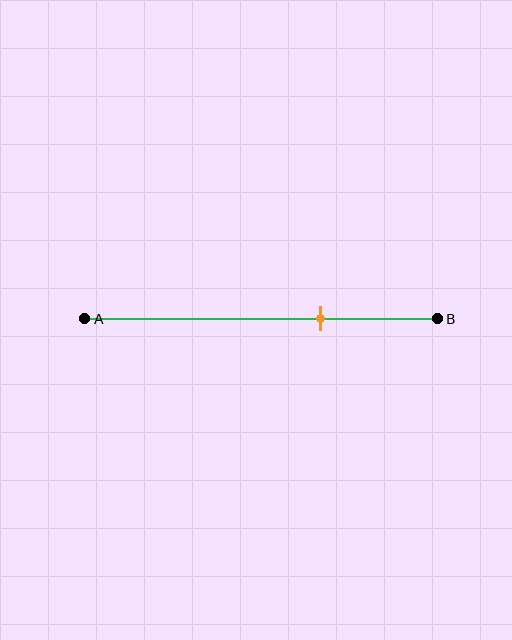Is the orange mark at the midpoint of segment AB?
No, the mark is at about 65% from A, not at the 50% midpoint.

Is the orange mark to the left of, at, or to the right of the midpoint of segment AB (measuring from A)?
The orange mark is to the right of the midpoint of segment AB.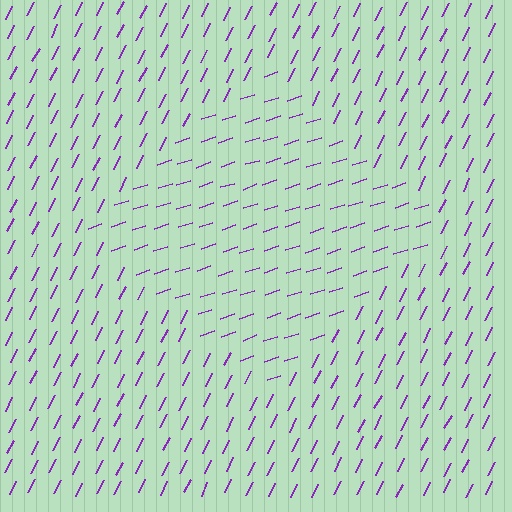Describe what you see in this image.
The image is filled with small purple line segments. A diamond region in the image has lines oriented differently from the surrounding lines, creating a visible texture boundary.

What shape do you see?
I see a diamond.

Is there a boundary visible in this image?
Yes, there is a texture boundary formed by a change in line orientation.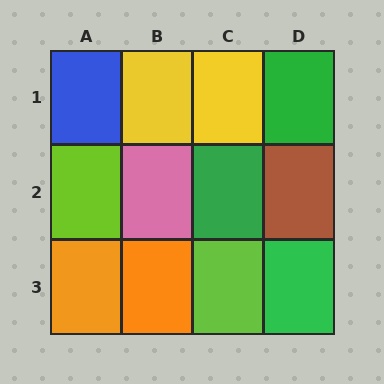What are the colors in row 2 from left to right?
Lime, pink, green, brown.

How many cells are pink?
1 cell is pink.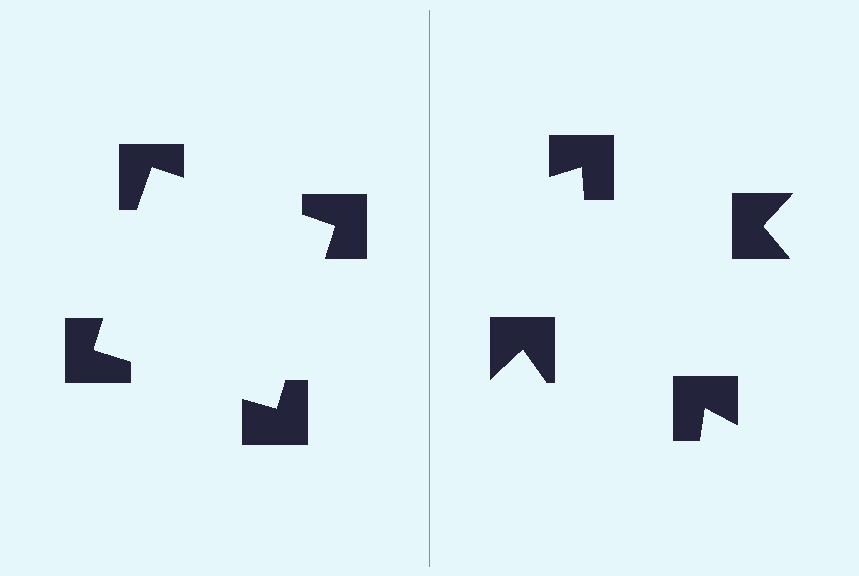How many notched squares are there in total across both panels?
8 — 4 on each side.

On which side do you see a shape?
An illusory square appears on the left side. On the right side the wedge cuts are rotated, so no coherent shape forms.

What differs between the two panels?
The notched squares are positioned identically on both sides; only the wedge orientations differ. On the left they align to a square; on the right they are misaligned.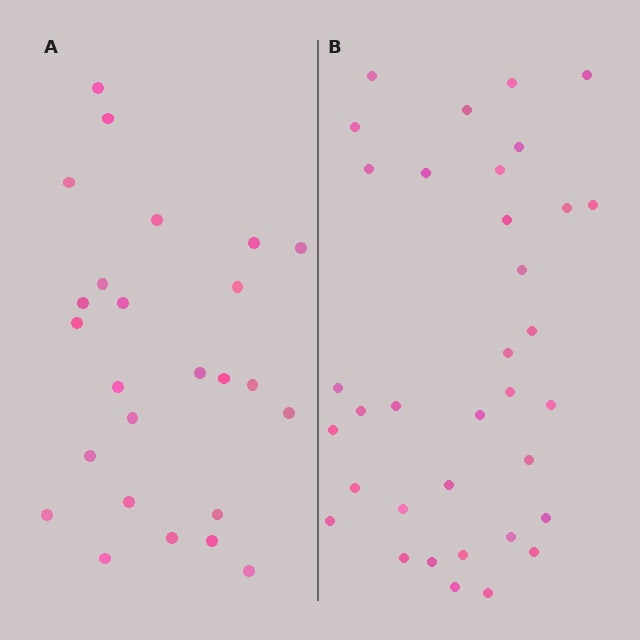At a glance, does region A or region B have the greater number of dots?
Region B (the right region) has more dots.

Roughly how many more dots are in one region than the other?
Region B has roughly 10 or so more dots than region A.